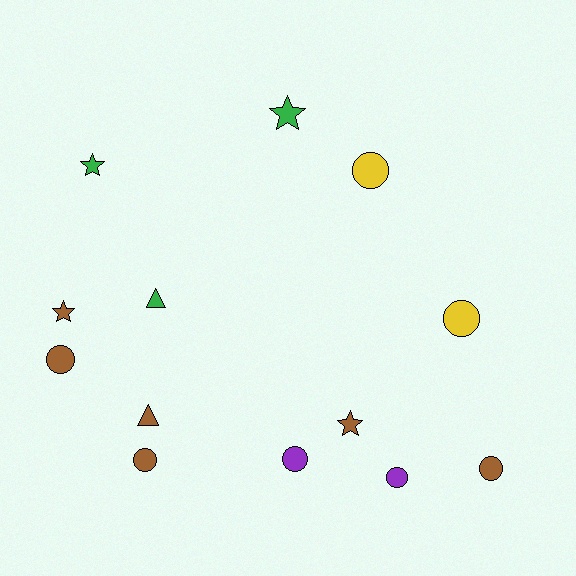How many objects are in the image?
There are 13 objects.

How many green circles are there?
There are no green circles.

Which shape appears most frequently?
Circle, with 7 objects.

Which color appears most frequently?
Brown, with 6 objects.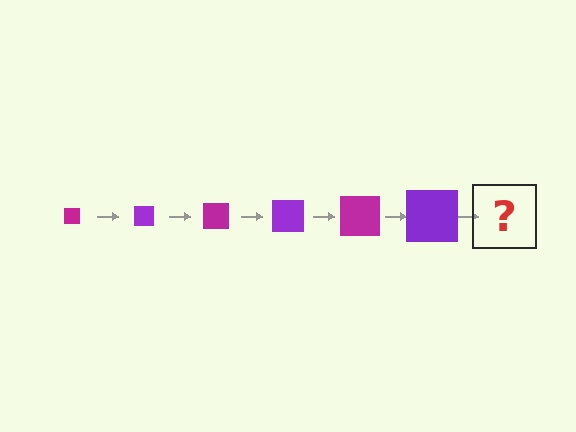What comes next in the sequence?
The next element should be a magenta square, larger than the previous one.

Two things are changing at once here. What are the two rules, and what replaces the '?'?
The two rules are that the square grows larger each step and the color cycles through magenta and purple. The '?' should be a magenta square, larger than the previous one.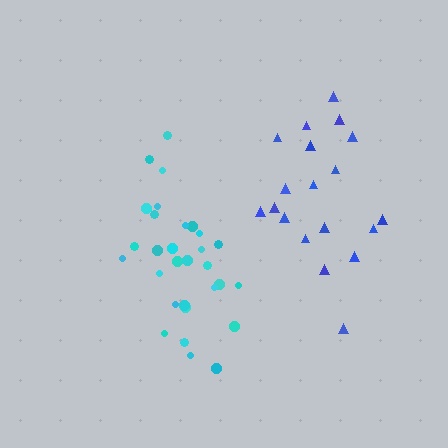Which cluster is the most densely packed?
Cyan.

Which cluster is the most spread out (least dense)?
Blue.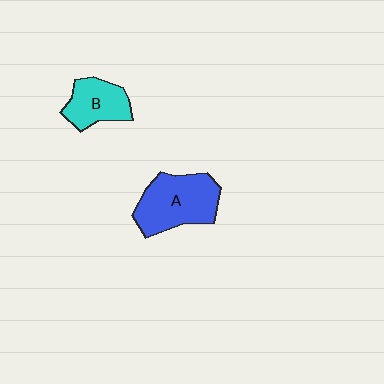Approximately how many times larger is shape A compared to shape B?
Approximately 1.6 times.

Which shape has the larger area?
Shape A (blue).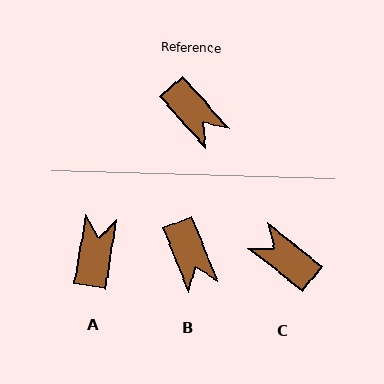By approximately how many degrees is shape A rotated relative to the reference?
Approximately 129 degrees counter-clockwise.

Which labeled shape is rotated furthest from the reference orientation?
C, about 170 degrees away.